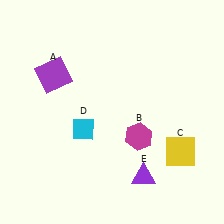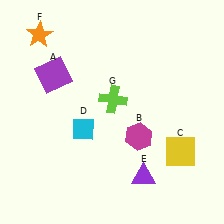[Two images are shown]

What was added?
An orange star (F), a lime cross (G) were added in Image 2.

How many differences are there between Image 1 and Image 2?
There are 2 differences between the two images.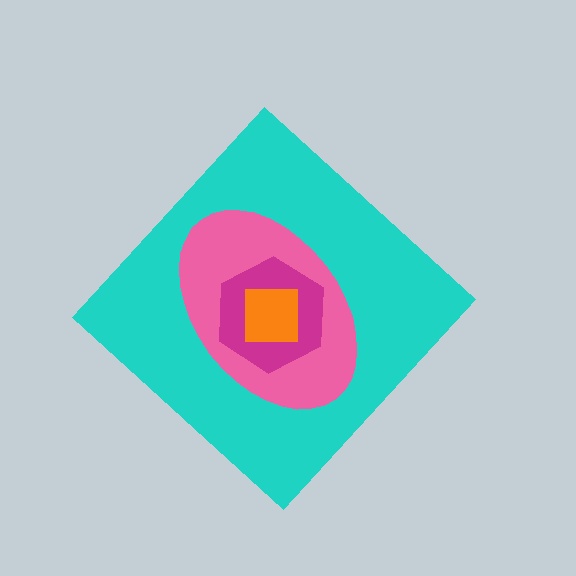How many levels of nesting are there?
4.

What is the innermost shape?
The orange square.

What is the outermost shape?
The cyan diamond.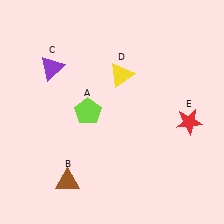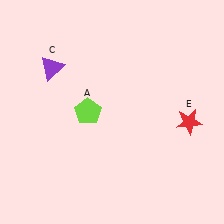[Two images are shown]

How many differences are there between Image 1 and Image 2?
There are 2 differences between the two images.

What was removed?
The yellow triangle (D), the brown triangle (B) were removed in Image 2.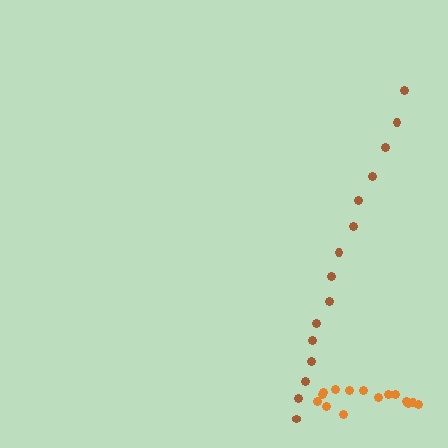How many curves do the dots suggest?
There are 2 distinct paths.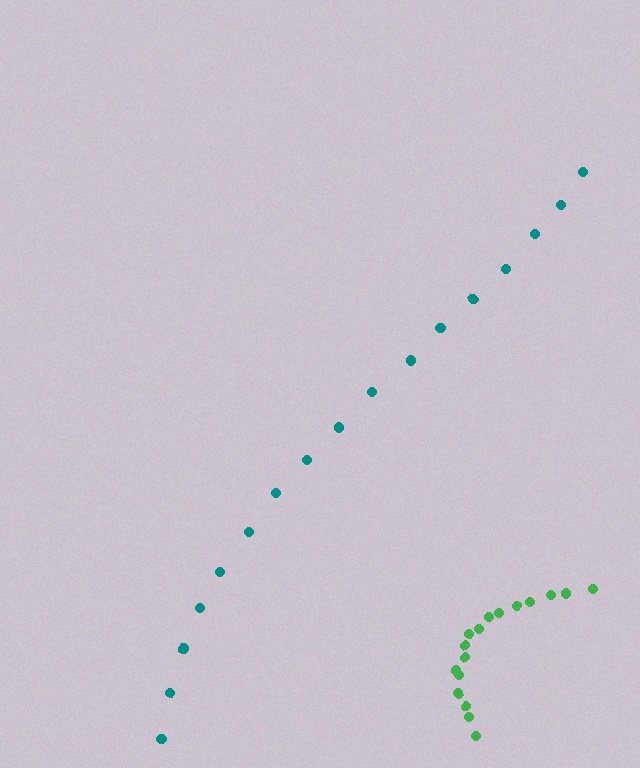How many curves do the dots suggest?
There are 2 distinct paths.